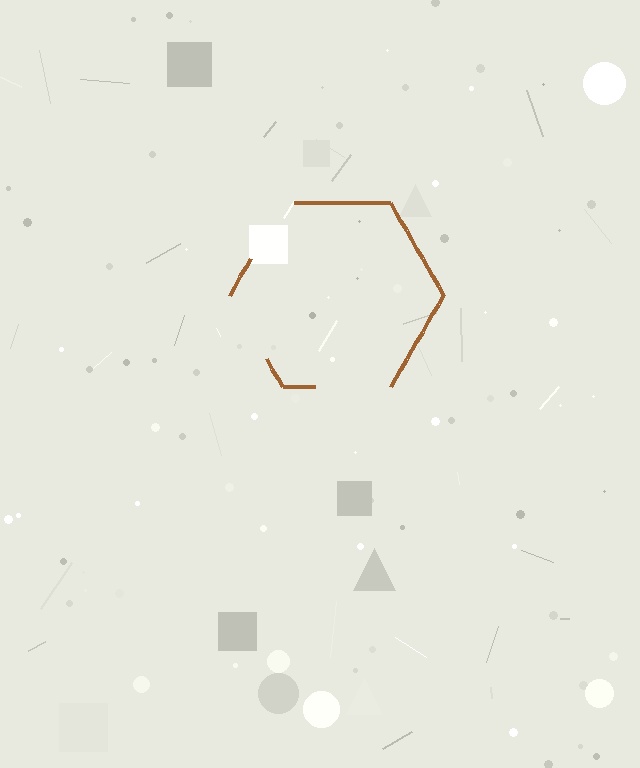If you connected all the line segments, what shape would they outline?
They would outline a hexagon.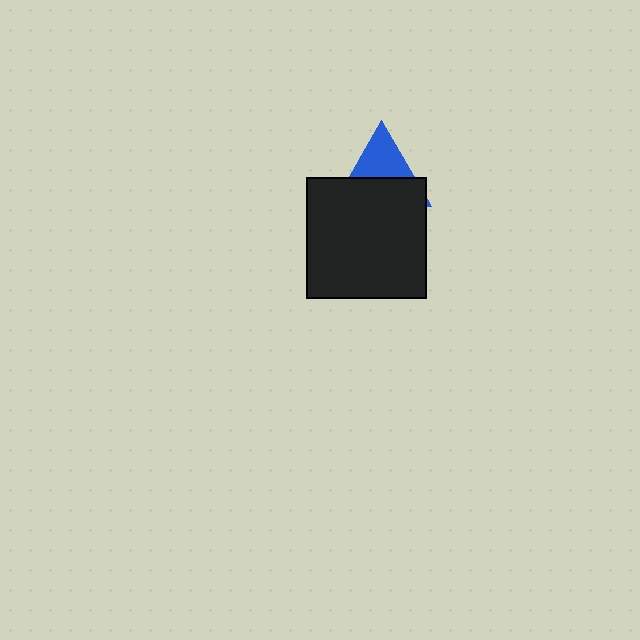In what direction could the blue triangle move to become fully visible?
The blue triangle could move up. That would shift it out from behind the black square entirely.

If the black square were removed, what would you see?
You would see the complete blue triangle.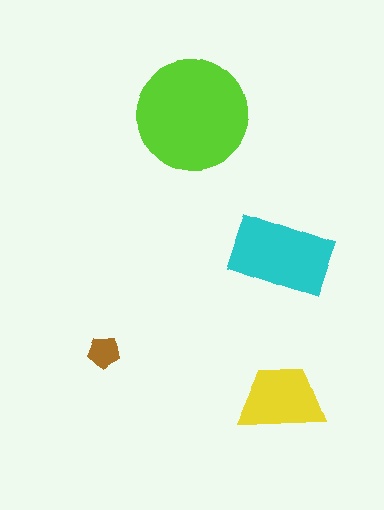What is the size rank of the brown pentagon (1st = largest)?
4th.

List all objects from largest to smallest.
The lime circle, the cyan rectangle, the yellow trapezoid, the brown pentagon.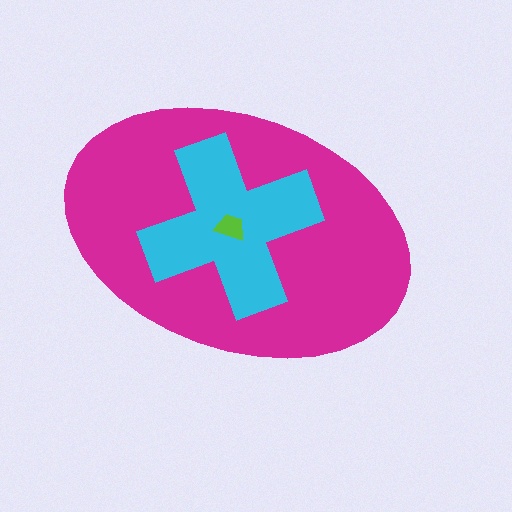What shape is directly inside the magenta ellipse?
The cyan cross.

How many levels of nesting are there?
3.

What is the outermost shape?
The magenta ellipse.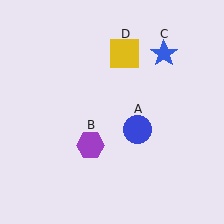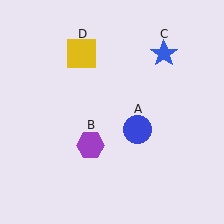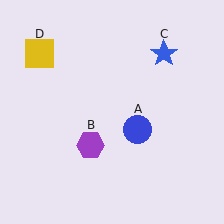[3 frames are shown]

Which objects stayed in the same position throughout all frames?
Blue circle (object A) and purple hexagon (object B) and blue star (object C) remained stationary.